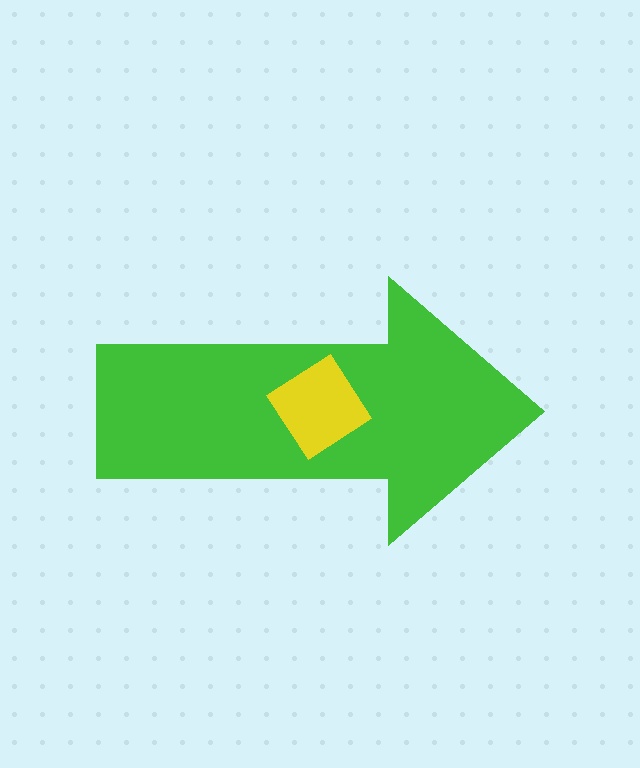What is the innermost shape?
The yellow diamond.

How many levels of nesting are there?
2.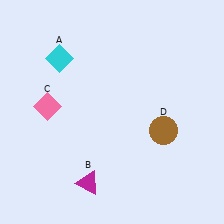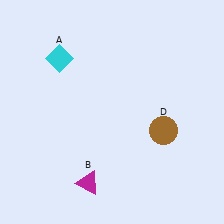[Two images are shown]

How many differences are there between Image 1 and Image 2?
There is 1 difference between the two images.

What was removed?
The pink diamond (C) was removed in Image 2.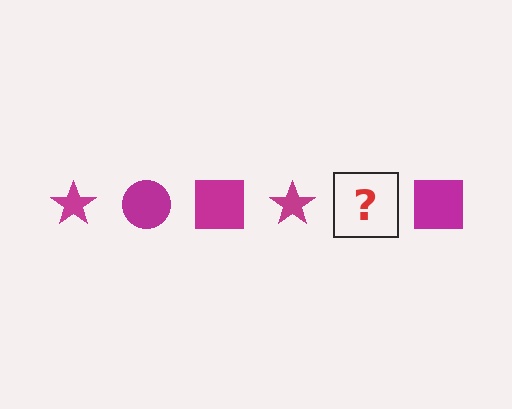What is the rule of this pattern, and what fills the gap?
The rule is that the pattern cycles through star, circle, square shapes in magenta. The gap should be filled with a magenta circle.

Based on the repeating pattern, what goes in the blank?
The blank should be a magenta circle.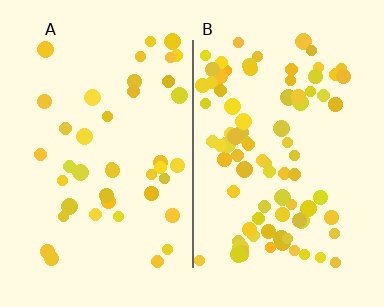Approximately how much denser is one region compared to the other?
Approximately 2.1× — region B over region A.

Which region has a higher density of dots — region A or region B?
B (the right).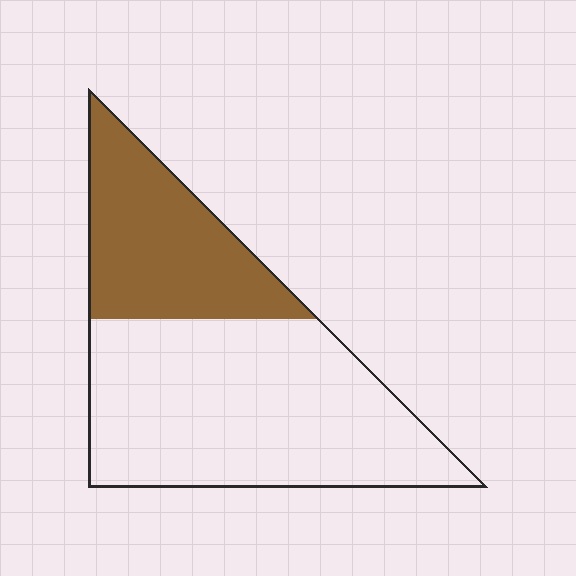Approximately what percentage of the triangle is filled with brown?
Approximately 35%.